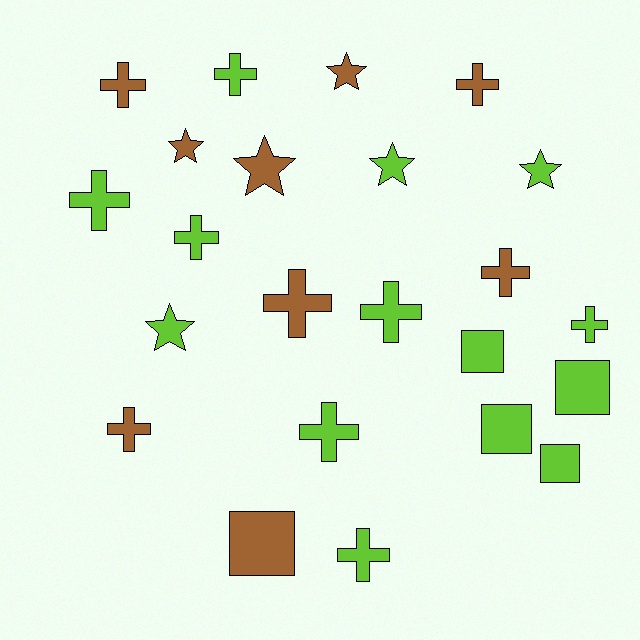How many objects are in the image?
There are 23 objects.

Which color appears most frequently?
Lime, with 14 objects.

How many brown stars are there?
There are 3 brown stars.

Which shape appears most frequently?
Cross, with 12 objects.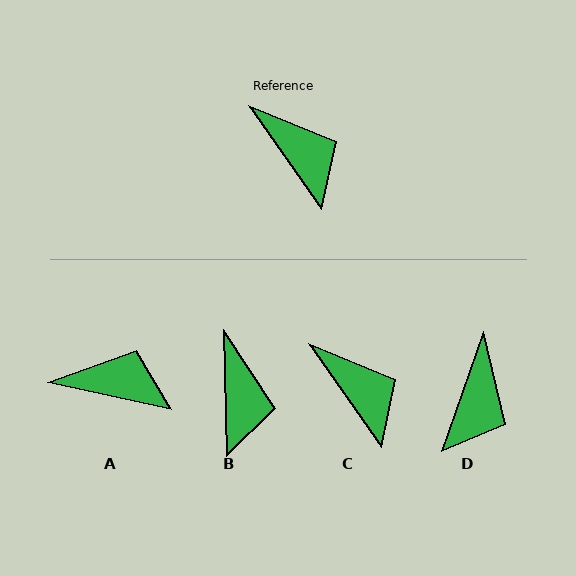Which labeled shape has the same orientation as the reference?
C.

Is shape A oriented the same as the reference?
No, it is off by about 43 degrees.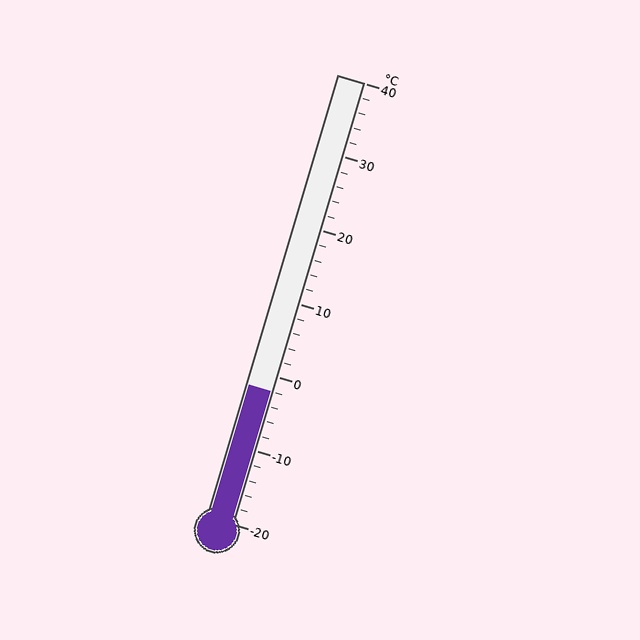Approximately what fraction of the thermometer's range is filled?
The thermometer is filled to approximately 30% of its range.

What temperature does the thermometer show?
The thermometer shows approximately -2°C.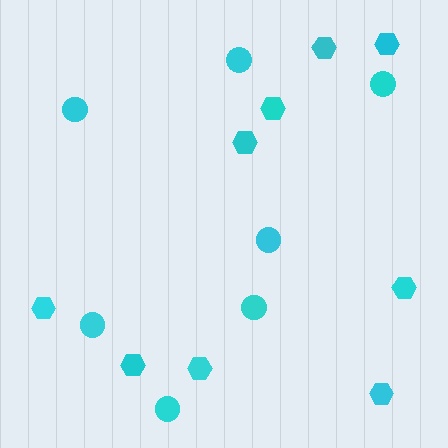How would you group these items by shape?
There are 2 groups: one group of circles (7) and one group of hexagons (9).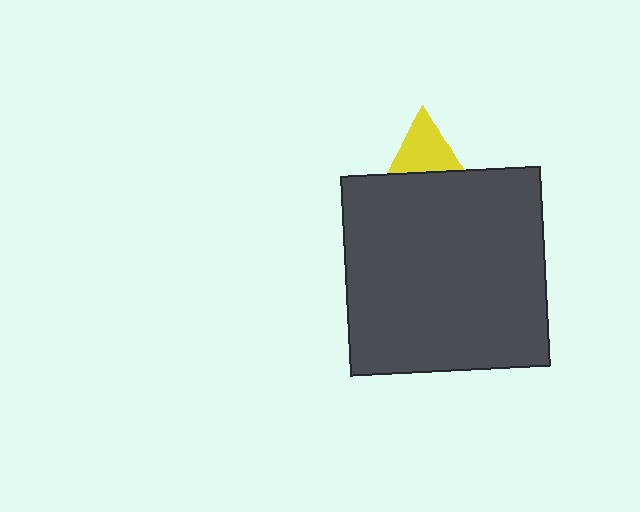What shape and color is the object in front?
The object in front is a dark gray square.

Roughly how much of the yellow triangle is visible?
About half of it is visible (roughly 52%).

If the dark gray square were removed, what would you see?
You would see the complete yellow triangle.